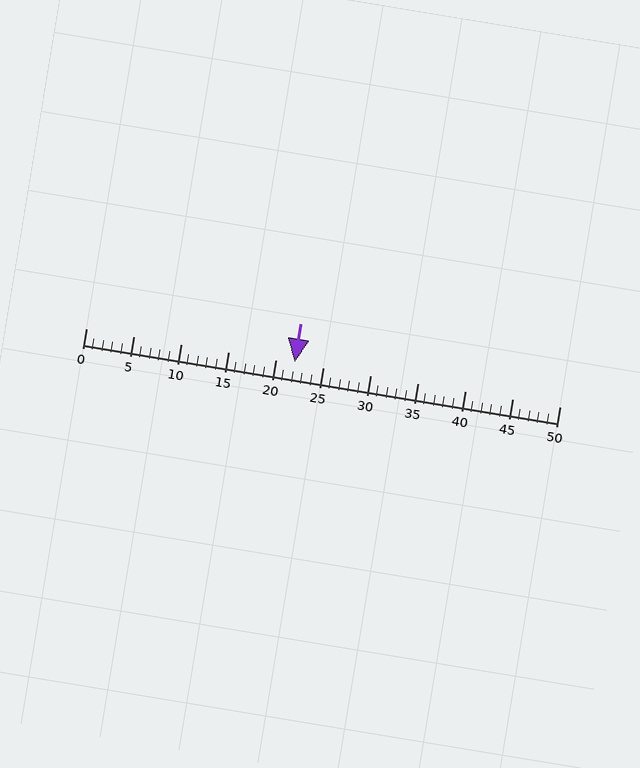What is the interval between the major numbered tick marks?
The major tick marks are spaced 5 units apart.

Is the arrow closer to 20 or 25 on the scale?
The arrow is closer to 20.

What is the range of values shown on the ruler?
The ruler shows values from 0 to 50.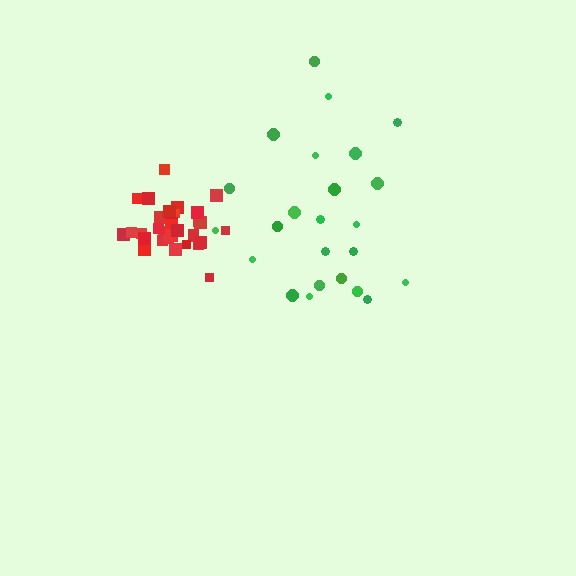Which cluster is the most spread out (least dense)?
Green.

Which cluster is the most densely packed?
Red.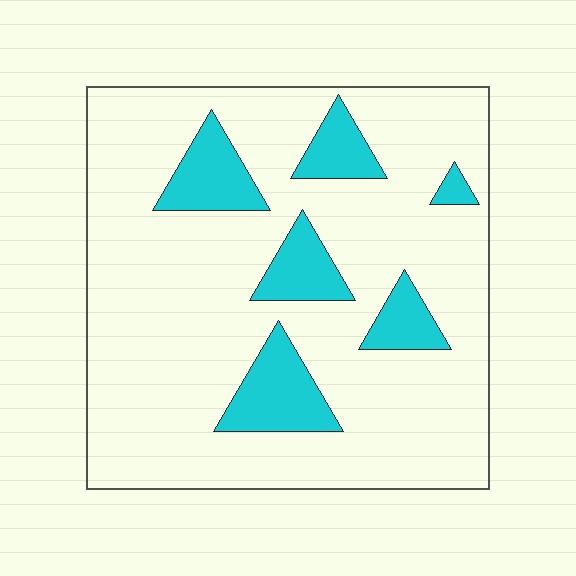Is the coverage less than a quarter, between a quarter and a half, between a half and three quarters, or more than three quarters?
Less than a quarter.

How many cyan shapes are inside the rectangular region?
6.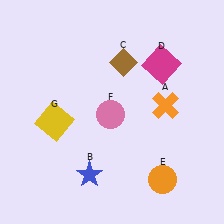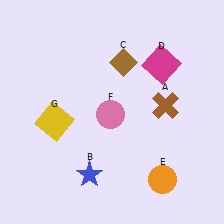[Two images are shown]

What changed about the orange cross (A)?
In Image 1, A is orange. In Image 2, it changed to brown.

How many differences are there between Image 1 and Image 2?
There is 1 difference between the two images.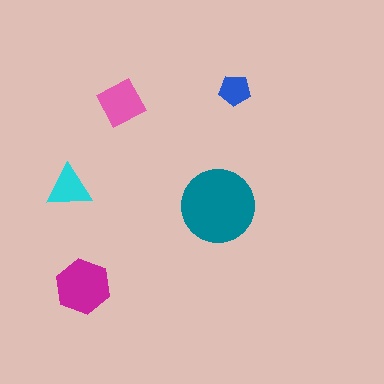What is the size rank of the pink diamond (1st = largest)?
3rd.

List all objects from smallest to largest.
The blue pentagon, the cyan triangle, the pink diamond, the magenta hexagon, the teal circle.